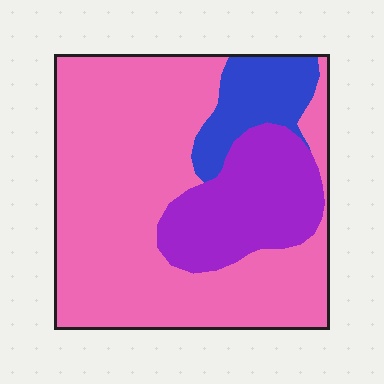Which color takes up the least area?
Blue, at roughly 10%.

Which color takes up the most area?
Pink, at roughly 65%.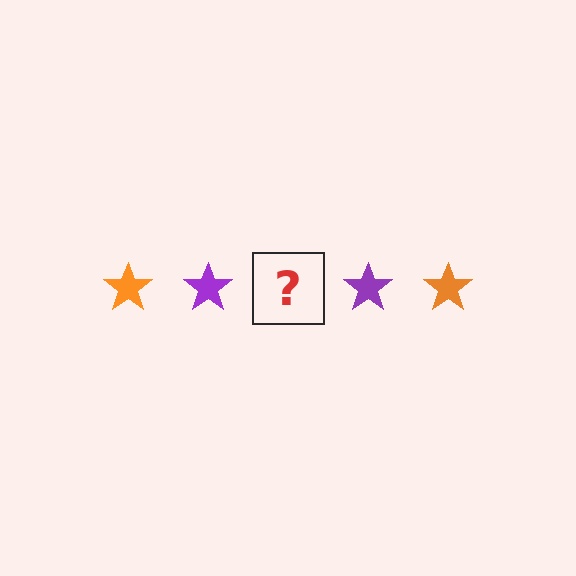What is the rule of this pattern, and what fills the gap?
The rule is that the pattern cycles through orange, purple stars. The gap should be filled with an orange star.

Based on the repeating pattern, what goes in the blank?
The blank should be an orange star.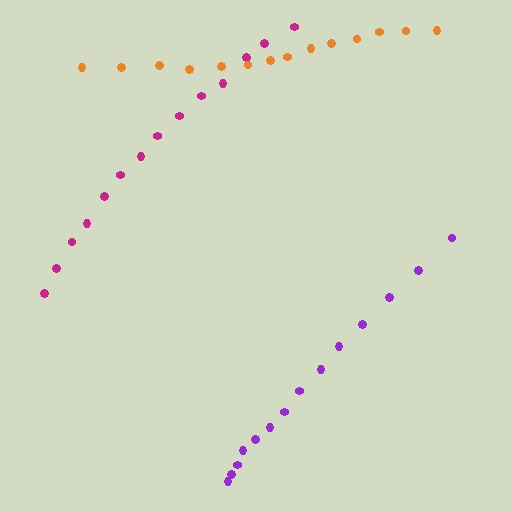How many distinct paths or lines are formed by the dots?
There are 3 distinct paths.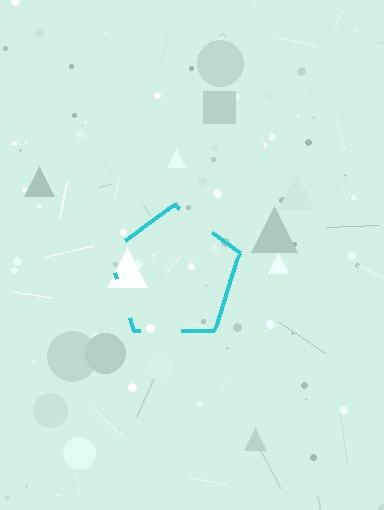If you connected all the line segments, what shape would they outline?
They would outline a pentagon.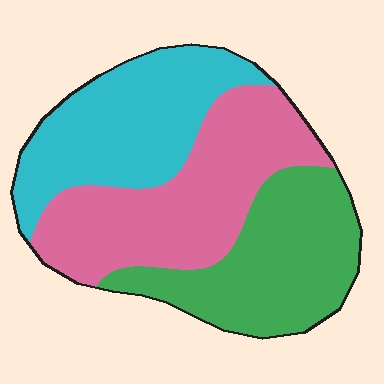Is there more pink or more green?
Pink.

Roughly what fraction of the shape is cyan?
Cyan covers about 30% of the shape.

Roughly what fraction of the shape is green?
Green covers 31% of the shape.